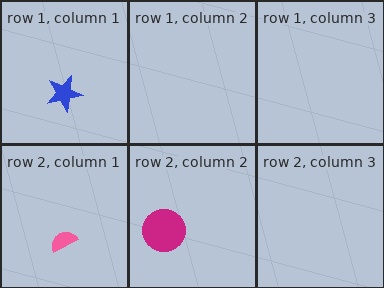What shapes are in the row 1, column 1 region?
The blue star.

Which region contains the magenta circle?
The row 2, column 2 region.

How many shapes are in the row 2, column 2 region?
1.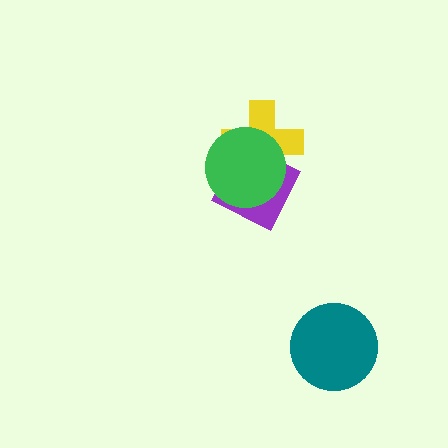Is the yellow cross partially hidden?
Yes, it is partially covered by another shape.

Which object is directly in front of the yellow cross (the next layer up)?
The purple diamond is directly in front of the yellow cross.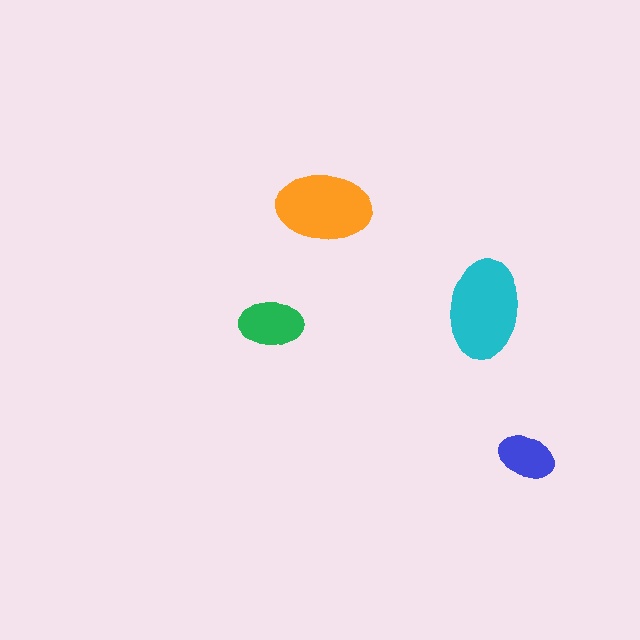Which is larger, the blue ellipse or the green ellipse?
The green one.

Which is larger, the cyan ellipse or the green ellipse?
The cyan one.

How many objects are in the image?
There are 4 objects in the image.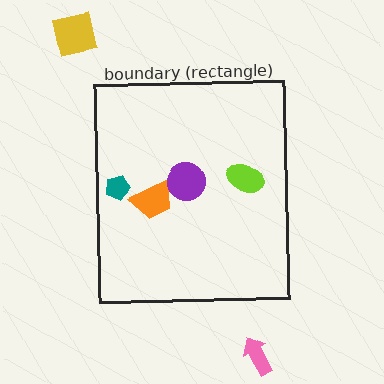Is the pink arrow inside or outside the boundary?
Outside.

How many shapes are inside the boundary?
4 inside, 2 outside.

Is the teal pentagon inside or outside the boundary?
Inside.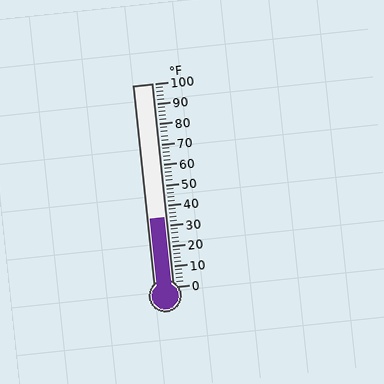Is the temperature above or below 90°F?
The temperature is below 90°F.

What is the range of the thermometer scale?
The thermometer scale ranges from 0°F to 100°F.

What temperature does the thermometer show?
The thermometer shows approximately 34°F.